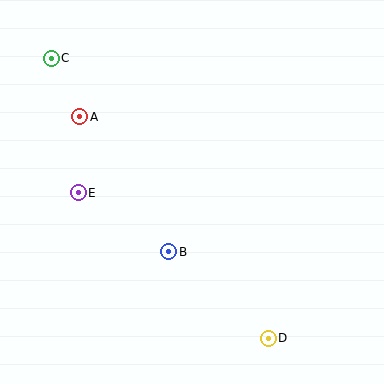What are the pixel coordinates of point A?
Point A is at (80, 117).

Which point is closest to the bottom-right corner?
Point D is closest to the bottom-right corner.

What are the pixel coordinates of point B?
Point B is at (169, 252).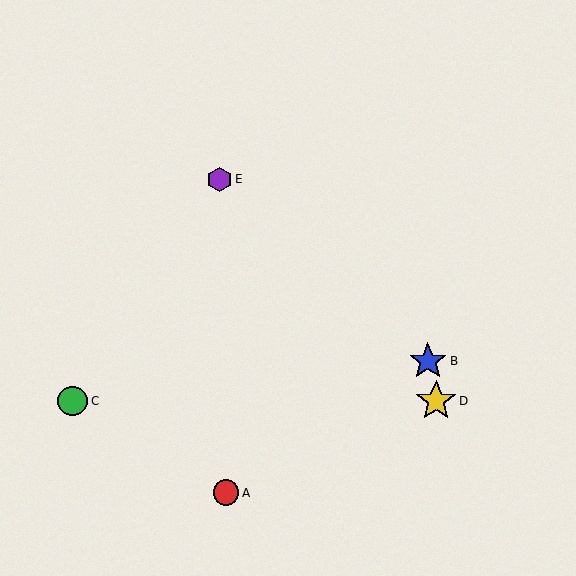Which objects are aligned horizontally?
Objects C, D are aligned horizontally.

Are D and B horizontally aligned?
No, D is at y≈401 and B is at y≈361.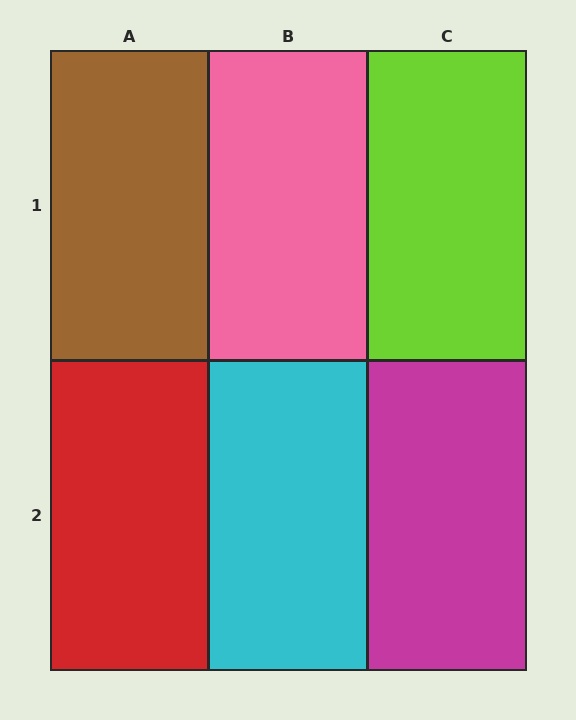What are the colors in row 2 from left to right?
Red, cyan, magenta.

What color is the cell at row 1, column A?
Brown.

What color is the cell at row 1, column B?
Pink.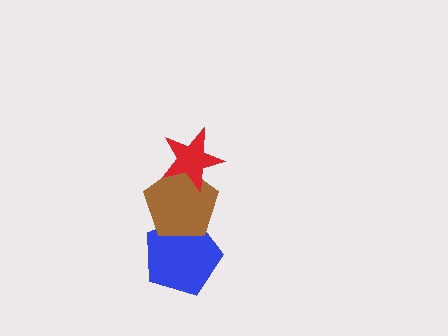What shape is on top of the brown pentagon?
The red star is on top of the brown pentagon.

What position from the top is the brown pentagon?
The brown pentagon is 2nd from the top.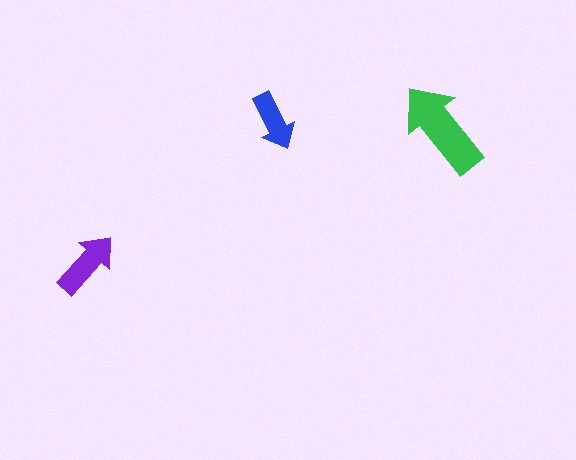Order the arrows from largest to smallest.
the green one, the purple one, the blue one.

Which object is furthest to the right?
The green arrow is rightmost.